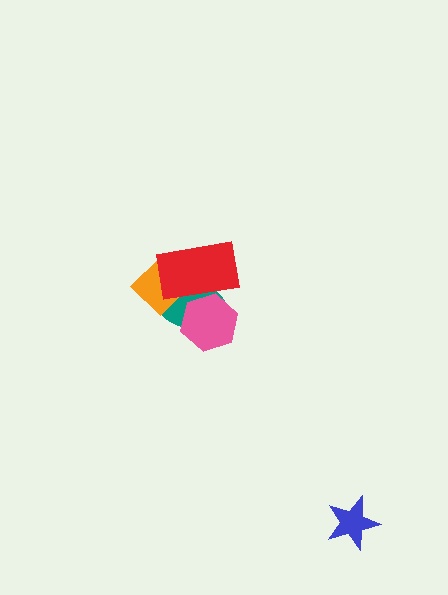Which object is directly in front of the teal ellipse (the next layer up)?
The orange diamond is directly in front of the teal ellipse.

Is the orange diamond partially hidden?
Yes, it is partially covered by another shape.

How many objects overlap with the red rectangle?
3 objects overlap with the red rectangle.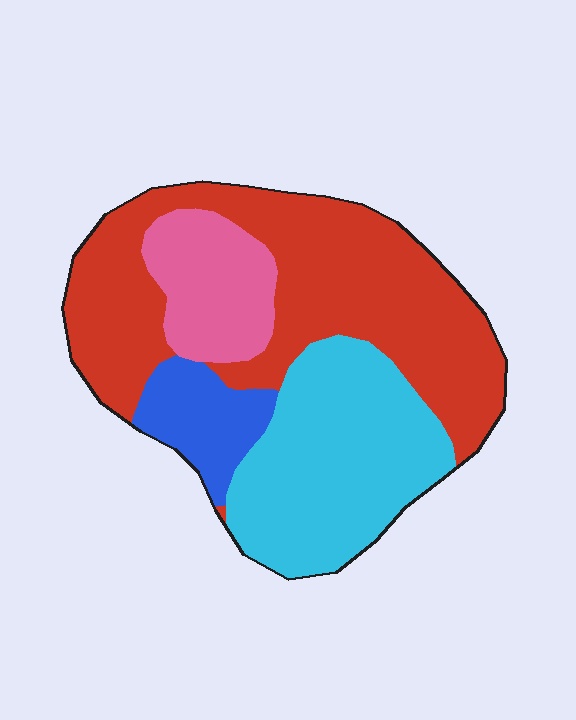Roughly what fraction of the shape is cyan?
Cyan covers 30% of the shape.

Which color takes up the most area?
Red, at roughly 45%.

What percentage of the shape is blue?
Blue takes up less than a quarter of the shape.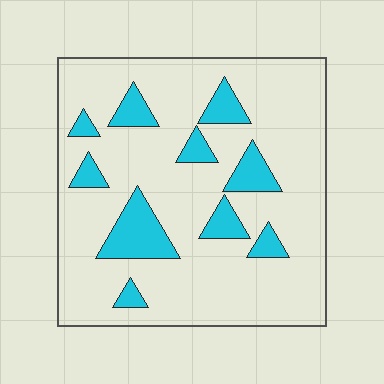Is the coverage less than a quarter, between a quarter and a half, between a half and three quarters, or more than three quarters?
Less than a quarter.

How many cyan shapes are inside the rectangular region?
10.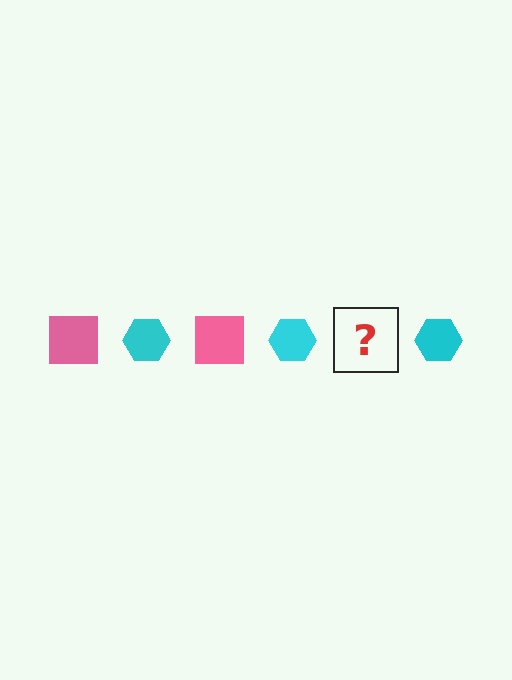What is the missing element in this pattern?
The missing element is a pink square.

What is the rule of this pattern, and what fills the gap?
The rule is that the pattern alternates between pink square and cyan hexagon. The gap should be filled with a pink square.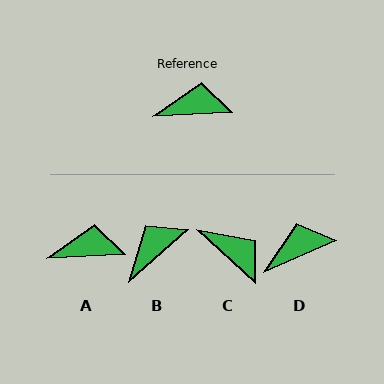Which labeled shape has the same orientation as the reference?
A.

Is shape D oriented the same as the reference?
No, it is off by about 20 degrees.